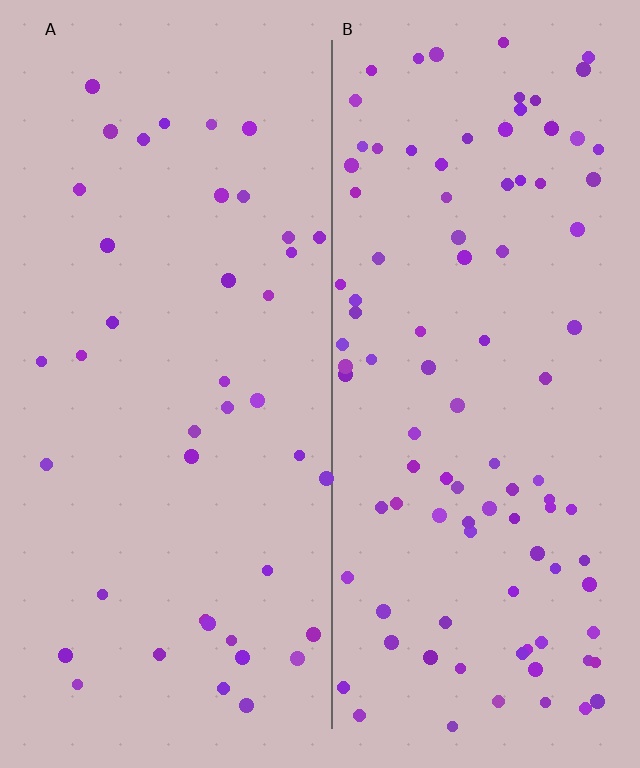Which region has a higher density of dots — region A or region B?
B (the right).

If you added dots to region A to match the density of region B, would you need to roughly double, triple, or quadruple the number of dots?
Approximately double.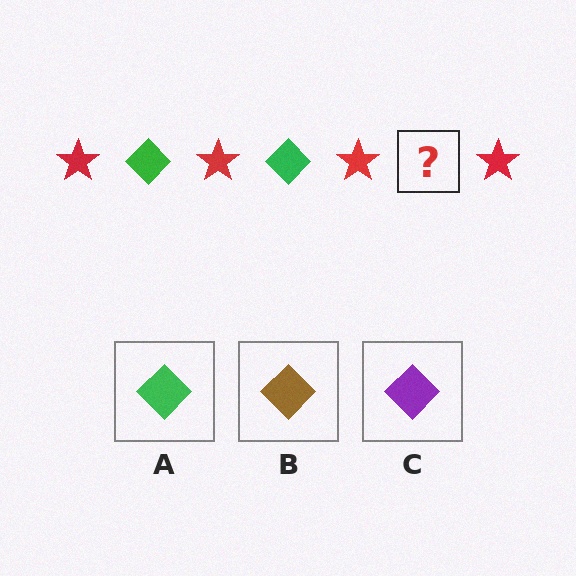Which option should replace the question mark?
Option A.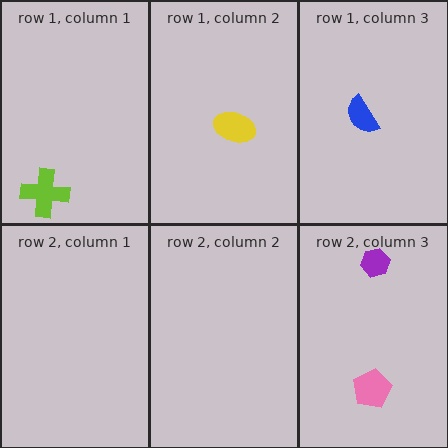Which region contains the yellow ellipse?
The row 1, column 2 region.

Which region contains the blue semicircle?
The row 1, column 3 region.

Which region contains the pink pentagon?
The row 2, column 3 region.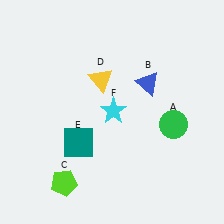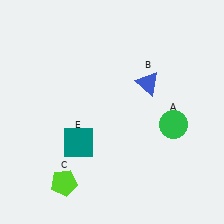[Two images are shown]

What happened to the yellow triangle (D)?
The yellow triangle (D) was removed in Image 2. It was in the top-left area of Image 1.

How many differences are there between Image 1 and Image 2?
There are 2 differences between the two images.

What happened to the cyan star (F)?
The cyan star (F) was removed in Image 2. It was in the top-right area of Image 1.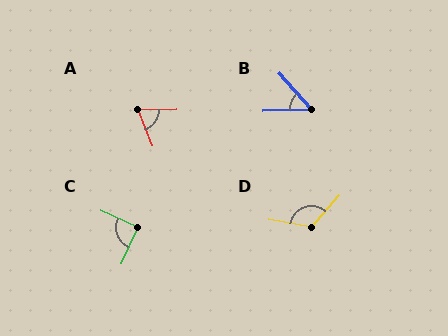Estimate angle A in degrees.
Approximately 70 degrees.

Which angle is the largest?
D, at approximately 121 degrees.